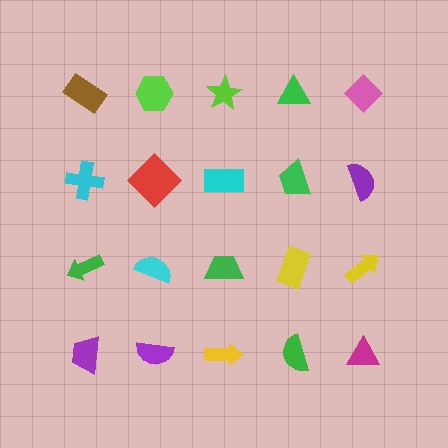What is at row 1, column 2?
A lime hexagon.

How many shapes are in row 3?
5 shapes.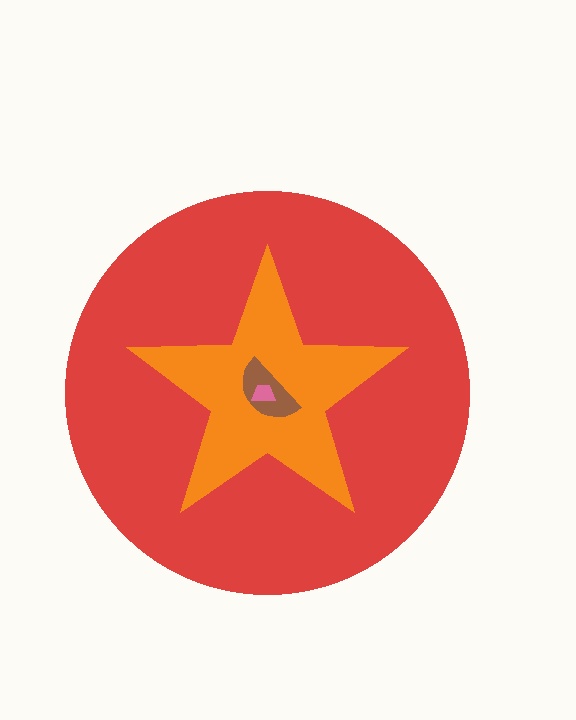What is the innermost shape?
The pink trapezoid.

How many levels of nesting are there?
4.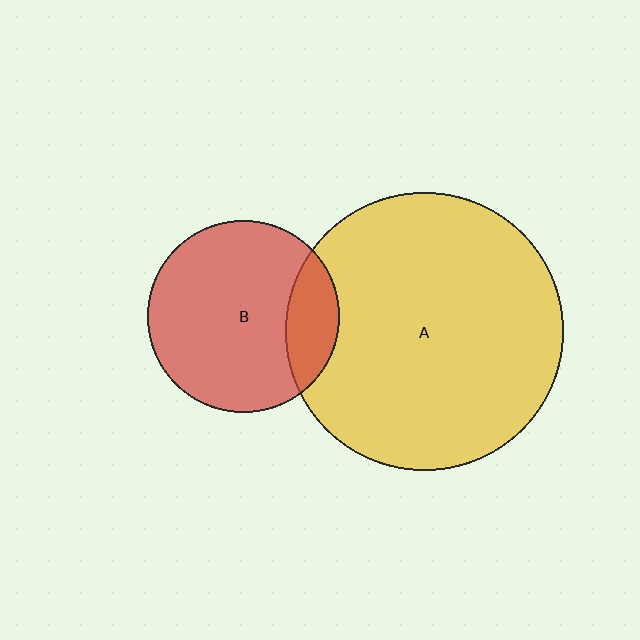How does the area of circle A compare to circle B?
Approximately 2.1 times.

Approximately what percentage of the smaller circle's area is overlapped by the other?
Approximately 20%.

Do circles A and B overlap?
Yes.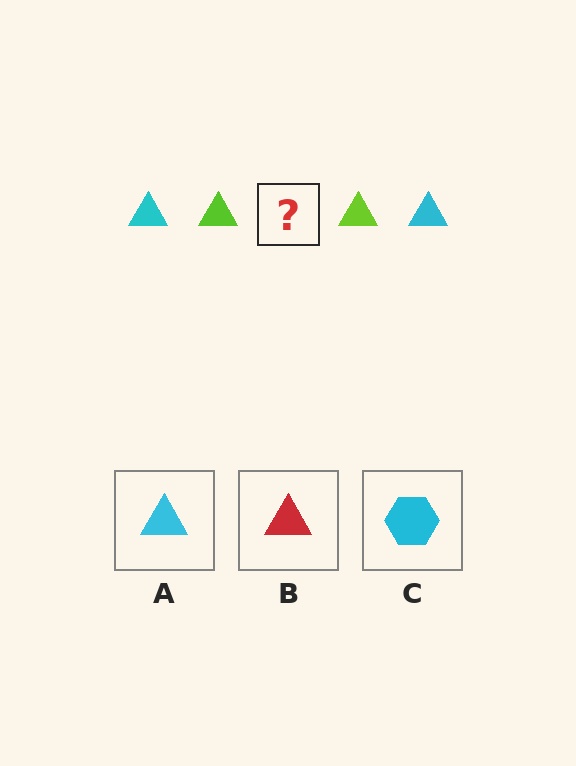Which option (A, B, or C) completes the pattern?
A.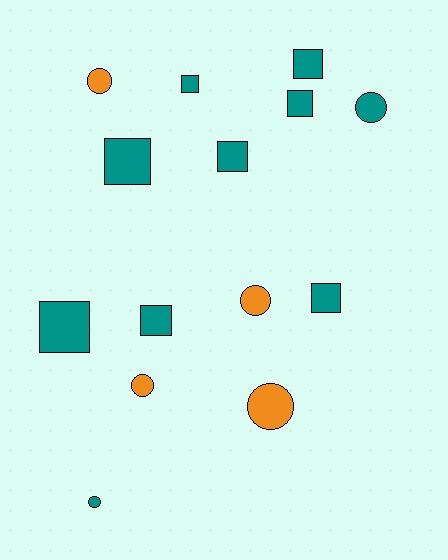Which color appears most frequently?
Teal, with 10 objects.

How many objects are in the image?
There are 14 objects.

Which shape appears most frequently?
Square, with 8 objects.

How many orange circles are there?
There are 4 orange circles.